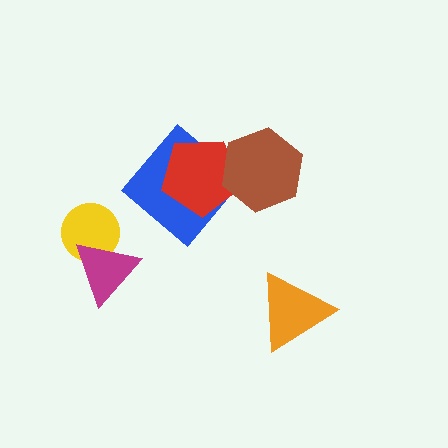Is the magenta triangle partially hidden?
No, no other shape covers it.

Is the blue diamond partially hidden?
Yes, it is partially covered by another shape.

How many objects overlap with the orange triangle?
0 objects overlap with the orange triangle.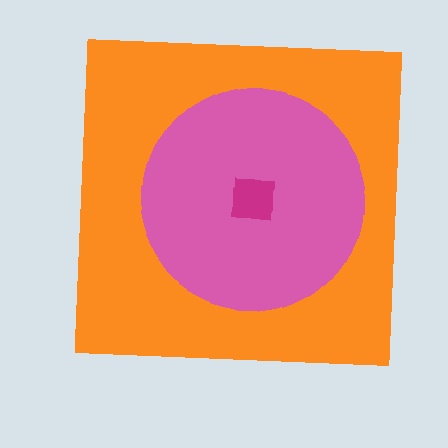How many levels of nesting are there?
3.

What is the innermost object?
The magenta square.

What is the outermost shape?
The orange square.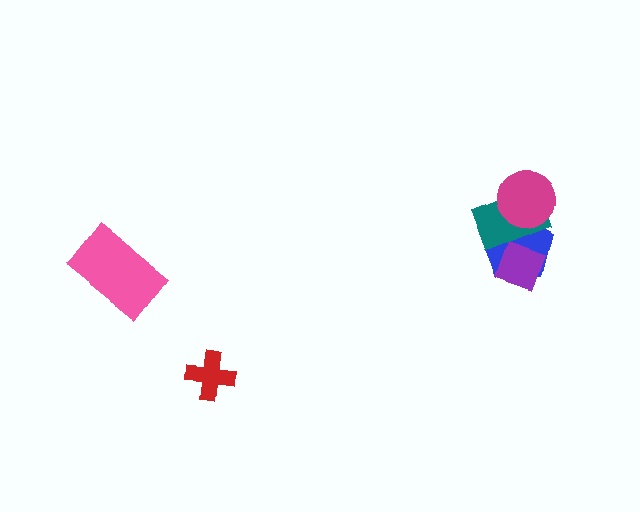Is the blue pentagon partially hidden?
Yes, it is partially covered by another shape.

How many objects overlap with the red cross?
0 objects overlap with the red cross.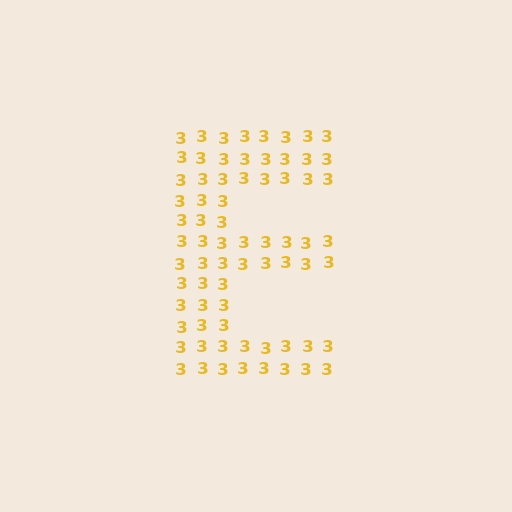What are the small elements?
The small elements are digit 3's.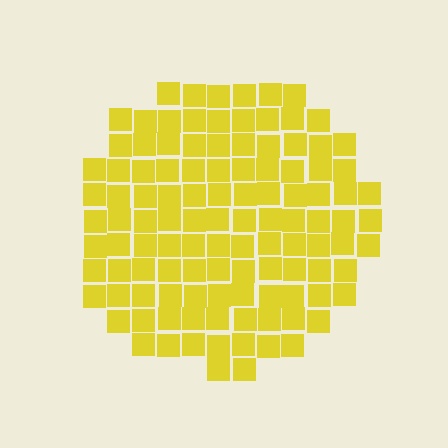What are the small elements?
The small elements are squares.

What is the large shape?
The large shape is a circle.